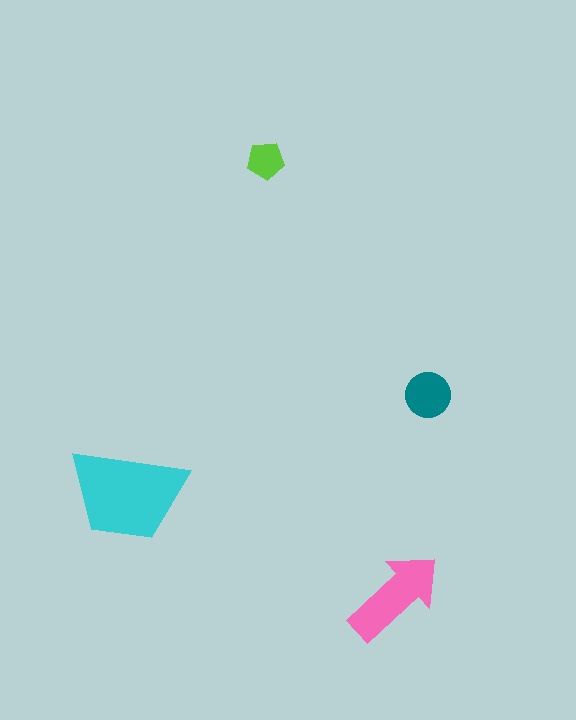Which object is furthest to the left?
The cyan trapezoid is leftmost.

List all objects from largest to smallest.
The cyan trapezoid, the pink arrow, the teal circle, the lime pentagon.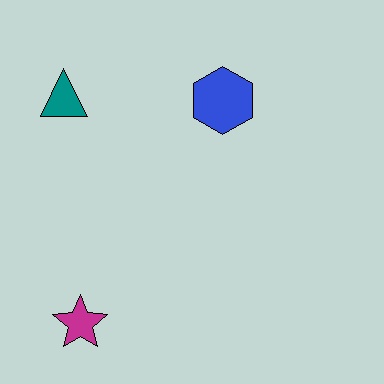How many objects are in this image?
There are 3 objects.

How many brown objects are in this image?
There are no brown objects.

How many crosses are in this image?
There are no crosses.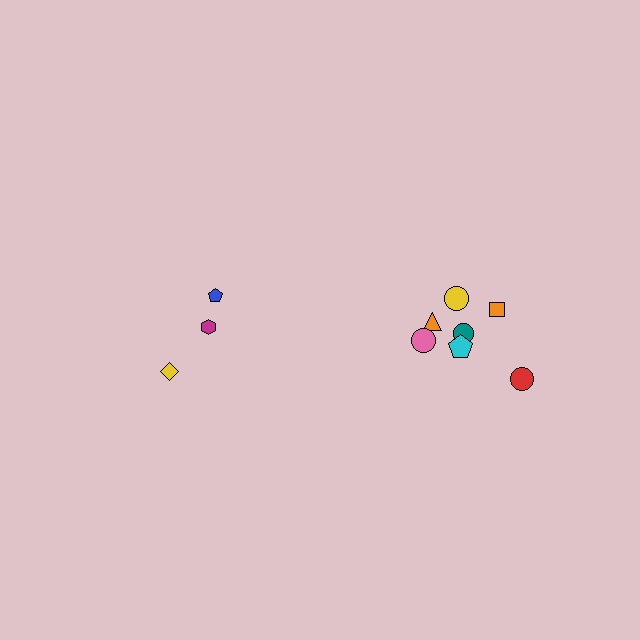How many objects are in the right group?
There are 7 objects.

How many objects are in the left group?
There are 3 objects.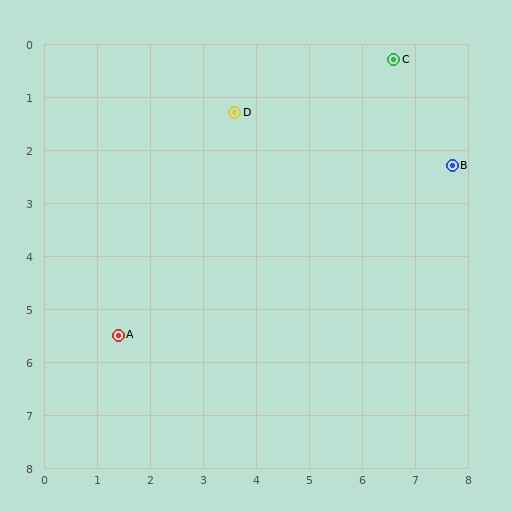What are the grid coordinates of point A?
Point A is at approximately (1.4, 5.5).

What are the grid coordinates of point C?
Point C is at approximately (6.6, 0.3).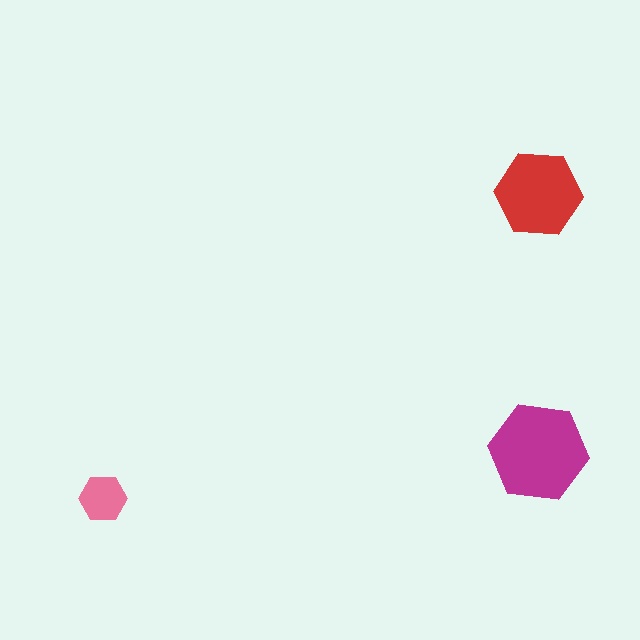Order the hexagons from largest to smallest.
the magenta one, the red one, the pink one.